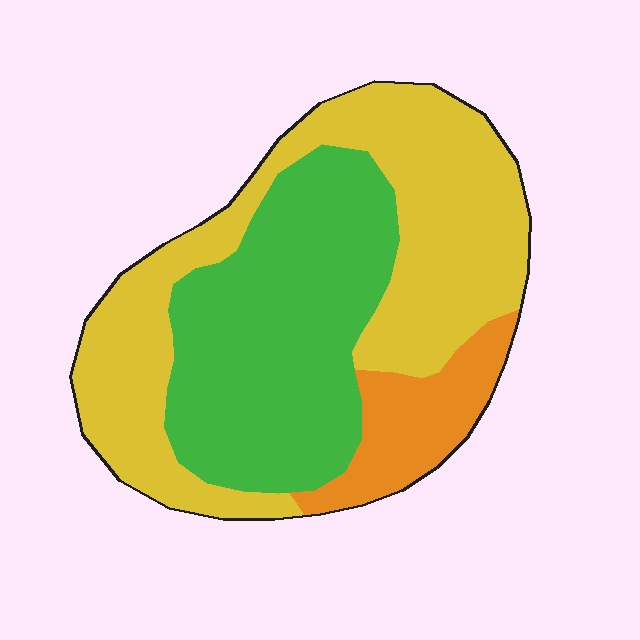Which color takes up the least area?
Orange, at roughly 10%.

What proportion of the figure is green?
Green covers roughly 40% of the figure.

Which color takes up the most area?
Yellow, at roughly 45%.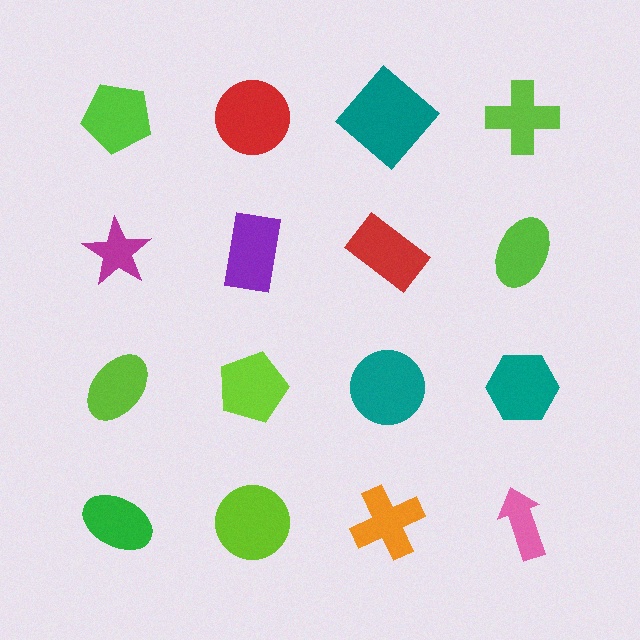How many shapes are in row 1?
4 shapes.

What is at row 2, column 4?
A lime ellipse.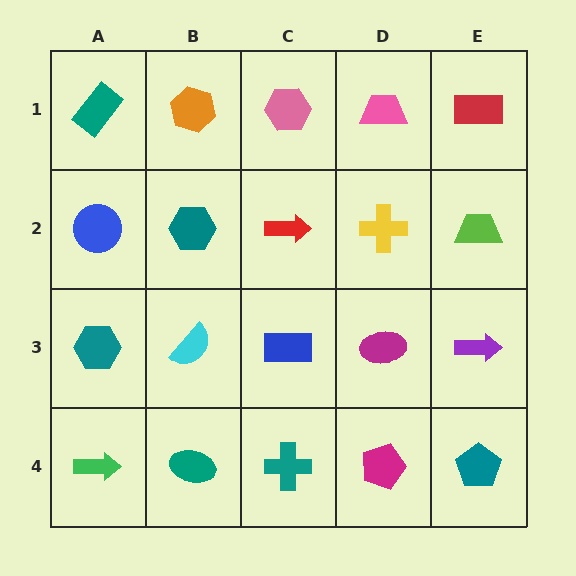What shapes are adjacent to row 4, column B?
A cyan semicircle (row 3, column B), a green arrow (row 4, column A), a teal cross (row 4, column C).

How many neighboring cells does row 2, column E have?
3.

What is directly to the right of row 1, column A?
An orange hexagon.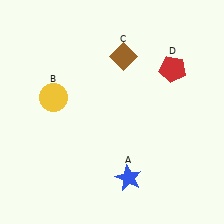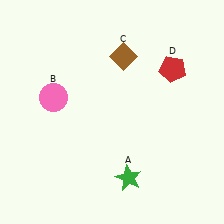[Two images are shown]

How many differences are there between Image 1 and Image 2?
There are 2 differences between the two images.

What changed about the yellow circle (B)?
In Image 1, B is yellow. In Image 2, it changed to pink.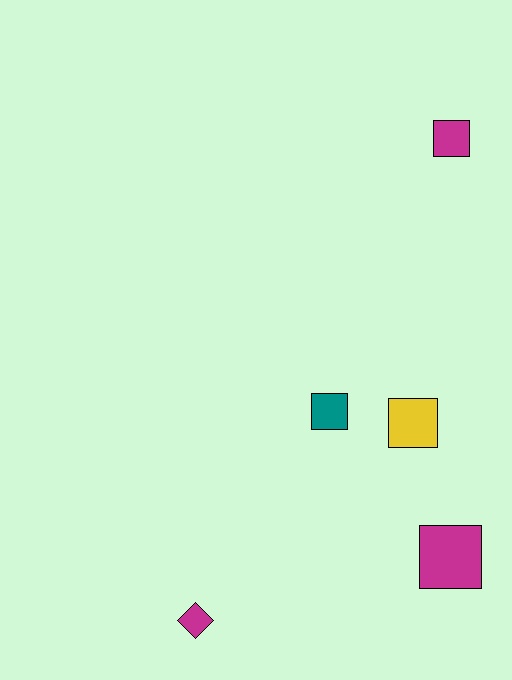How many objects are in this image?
There are 5 objects.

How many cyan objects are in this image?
There are no cyan objects.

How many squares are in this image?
There are 4 squares.